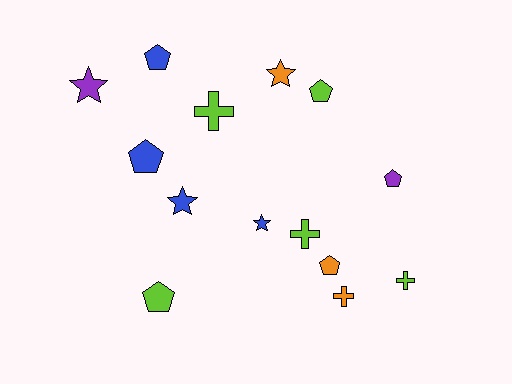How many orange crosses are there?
There is 1 orange cross.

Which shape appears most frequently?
Pentagon, with 6 objects.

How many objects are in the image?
There are 14 objects.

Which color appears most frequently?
Lime, with 5 objects.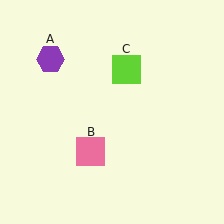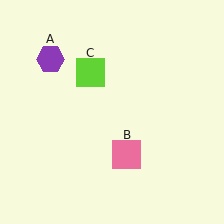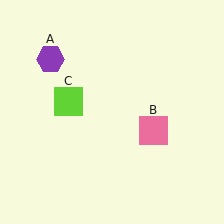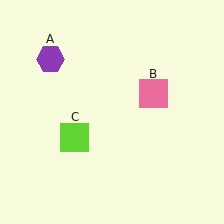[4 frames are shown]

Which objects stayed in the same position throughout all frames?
Purple hexagon (object A) remained stationary.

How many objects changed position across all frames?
2 objects changed position: pink square (object B), lime square (object C).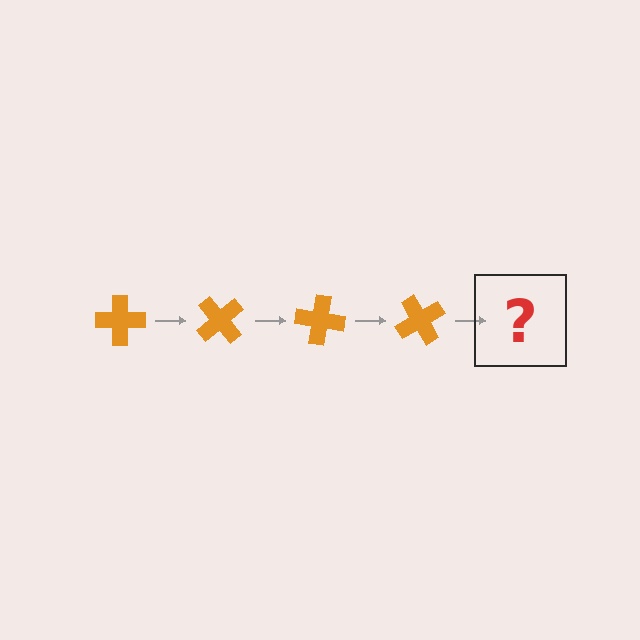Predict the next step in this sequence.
The next step is an orange cross rotated 200 degrees.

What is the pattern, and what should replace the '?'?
The pattern is that the cross rotates 50 degrees each step. The '?' should be an orange cross rotated 200 degrees.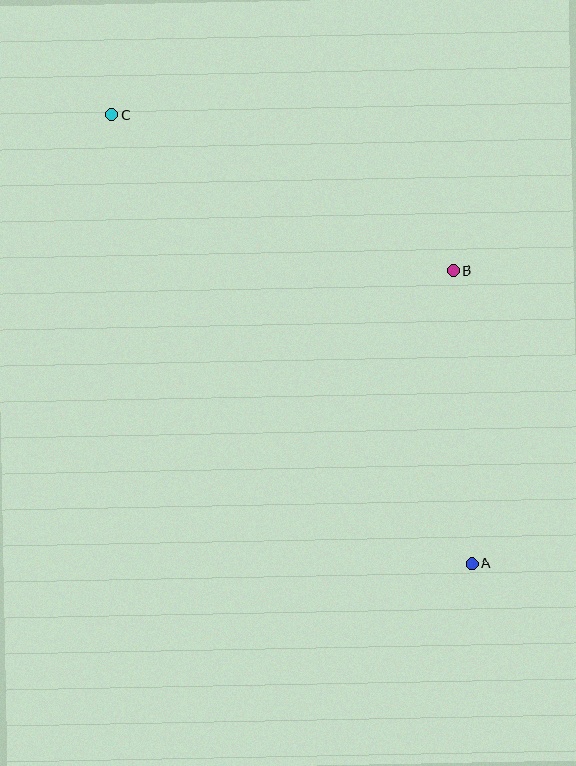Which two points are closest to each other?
Points A and B are closest to each other.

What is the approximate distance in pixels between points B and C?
The distance between B and C is approximately 375 pixels.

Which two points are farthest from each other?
Points A and C are farthest from each other.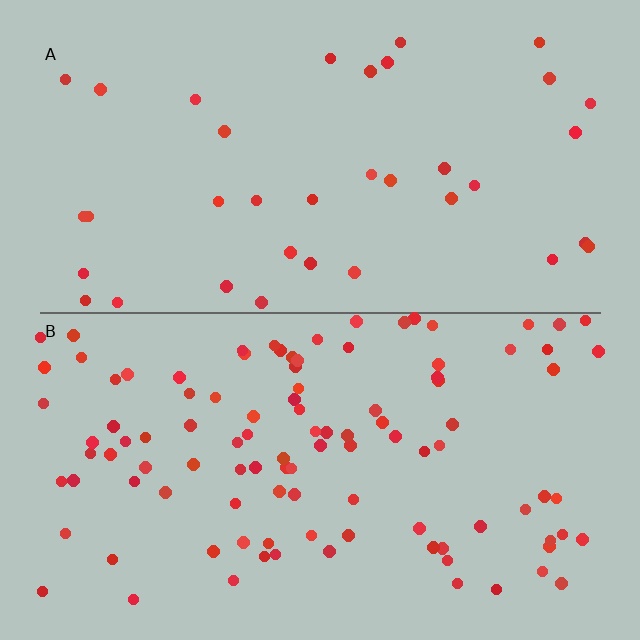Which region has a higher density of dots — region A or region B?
B (the bottom).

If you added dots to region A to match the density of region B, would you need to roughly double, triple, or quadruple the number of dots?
Approximately triple.